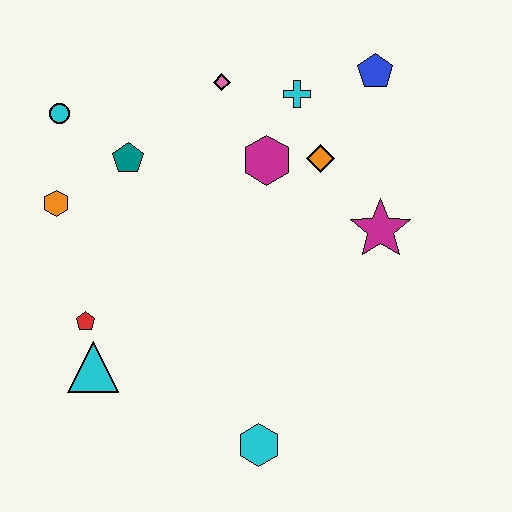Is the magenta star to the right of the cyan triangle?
Yes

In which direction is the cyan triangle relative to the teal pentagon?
The cyan triangle is below the teal pentagon.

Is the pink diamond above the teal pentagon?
Yes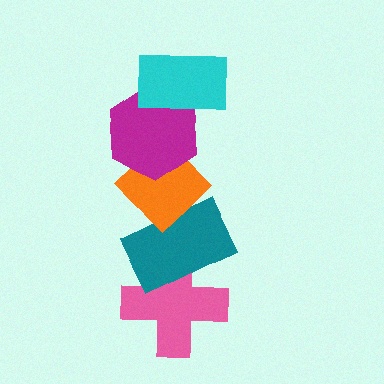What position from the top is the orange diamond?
The orange diamond is 3rd from the top.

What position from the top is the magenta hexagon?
The magenta hexagon is 2nd from the top.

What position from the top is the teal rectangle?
The teal rectangle is 4th from the top.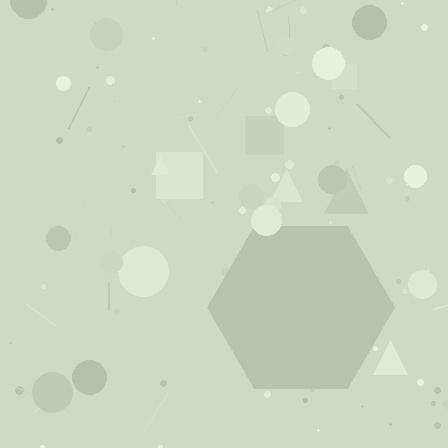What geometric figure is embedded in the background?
A hexagon is embedded in the background.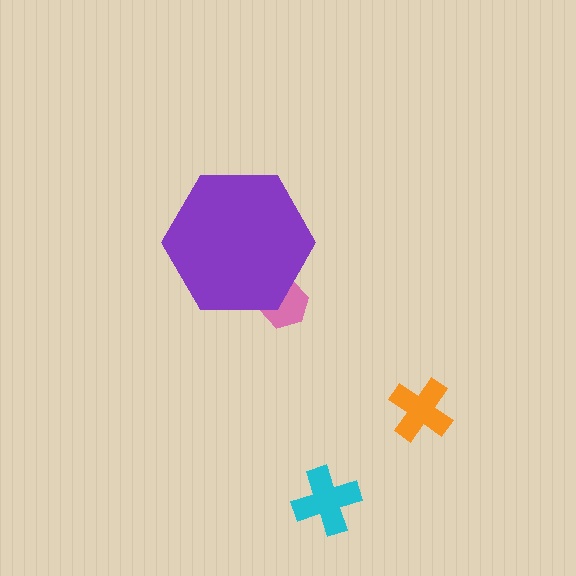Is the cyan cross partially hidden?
No, the cyan cross is fully visible.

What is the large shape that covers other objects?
A purple hexagon.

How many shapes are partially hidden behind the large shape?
1 shape is partially hidden.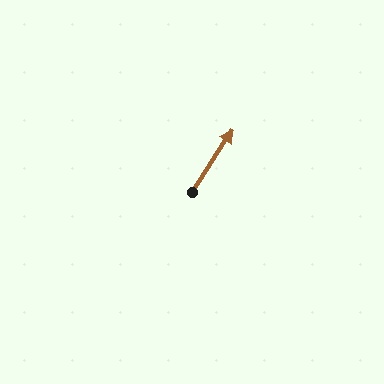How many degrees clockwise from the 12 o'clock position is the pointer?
Approximately 33 degrees.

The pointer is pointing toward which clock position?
Roughly 1 o'clock.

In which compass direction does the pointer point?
Northeast.